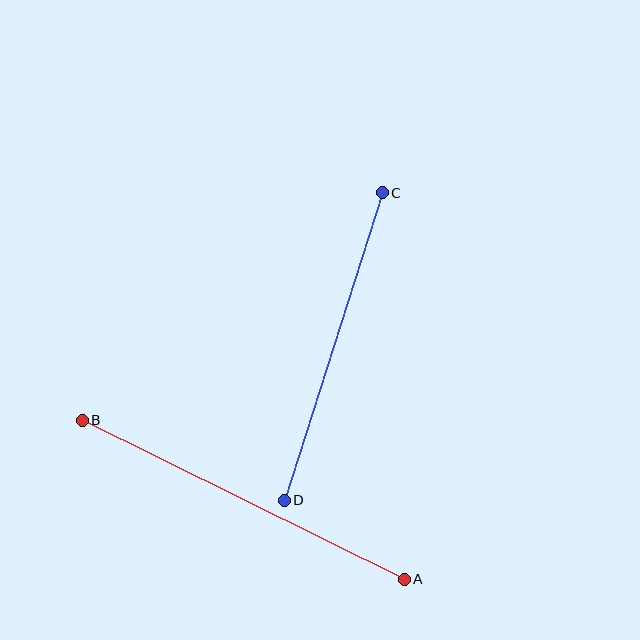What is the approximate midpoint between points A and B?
The midpoint is at approximately (243, 500) pixels.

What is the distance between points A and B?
The distance is approximately 359 pixels.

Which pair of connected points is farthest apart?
Points A and B are farthest apart.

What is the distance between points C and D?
The distance is approximately 323 pixels.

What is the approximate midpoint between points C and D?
The midpoint is at approximately (333, 346) pixels.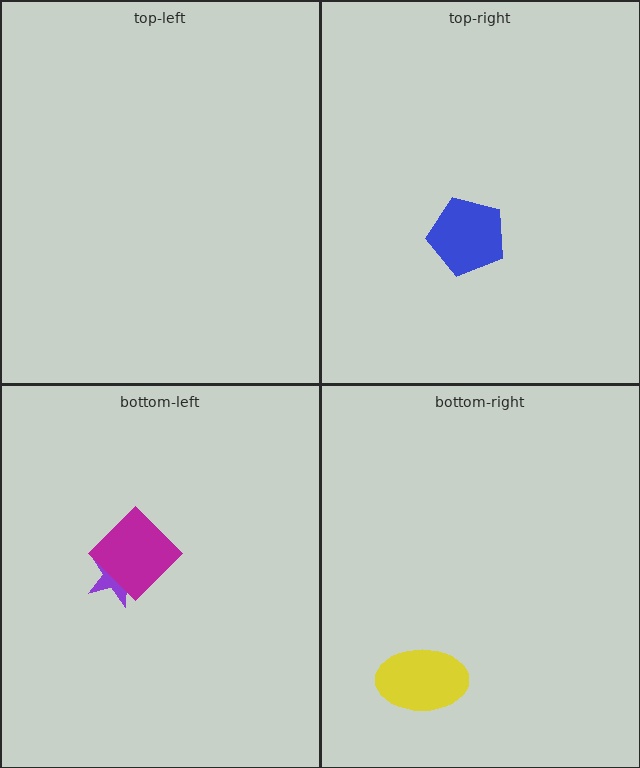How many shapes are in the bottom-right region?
1.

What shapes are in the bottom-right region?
The yellow ellipse.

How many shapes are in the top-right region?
1.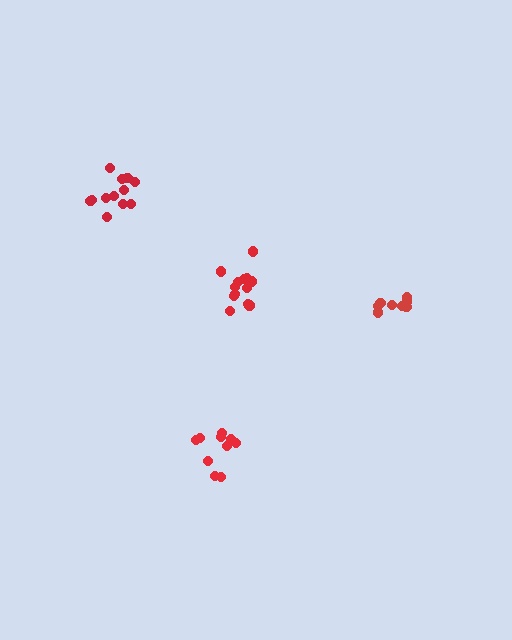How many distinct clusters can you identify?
There are 4 distinct clusters.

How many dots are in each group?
Group 1: 12 dots, Group 2: 8 dots, Group 3: 13 dots, Group 4: 10 dots (43 total).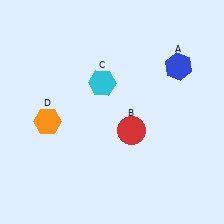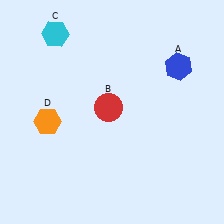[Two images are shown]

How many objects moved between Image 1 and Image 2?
2 objects moved between the two images.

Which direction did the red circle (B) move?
The red circle (B) moved up.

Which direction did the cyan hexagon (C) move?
The cyan hexagon (C) moved up.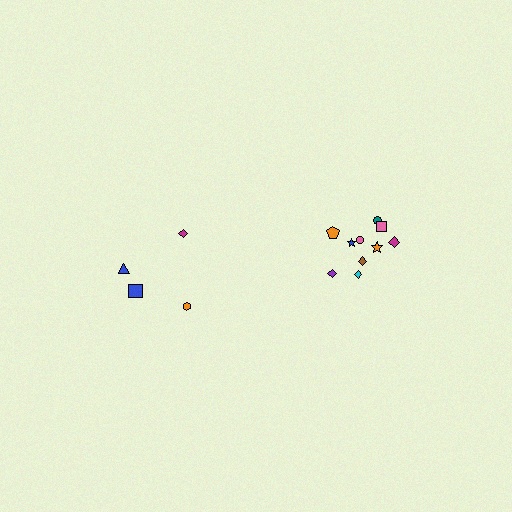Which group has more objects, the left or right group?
The right group.